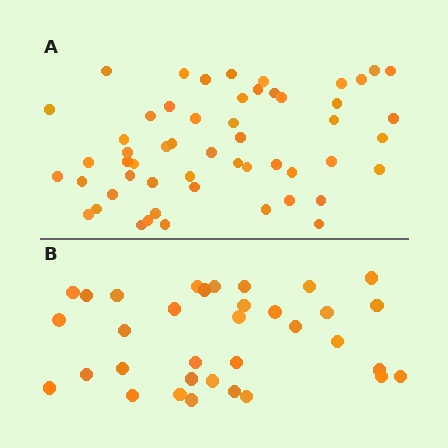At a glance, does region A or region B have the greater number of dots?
Region A (the top region) has more dots.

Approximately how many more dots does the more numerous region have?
Region A has approximately 20 more dots than region B.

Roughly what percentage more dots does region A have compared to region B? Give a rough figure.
About 60% more.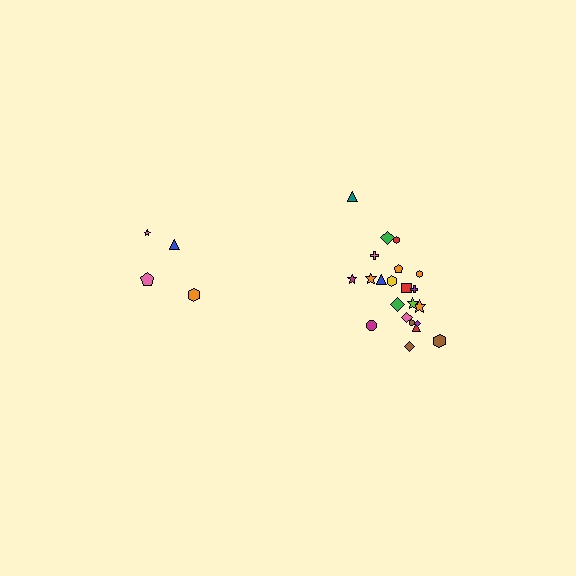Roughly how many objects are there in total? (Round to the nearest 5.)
Roughly 25 objects in total.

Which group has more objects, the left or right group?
The right group.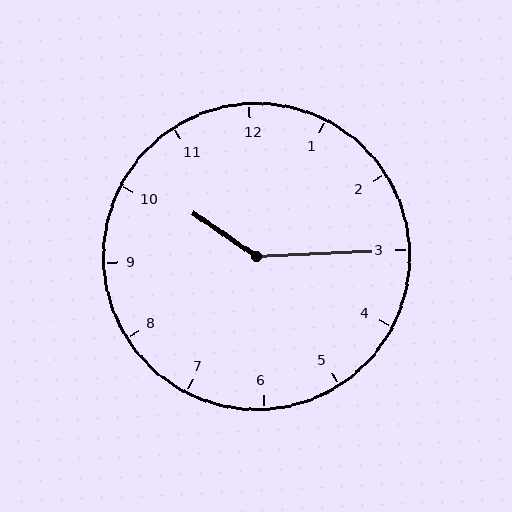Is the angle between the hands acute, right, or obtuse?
It is obtuse.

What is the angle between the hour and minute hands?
Approximately 142 degrees.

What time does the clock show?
10:15.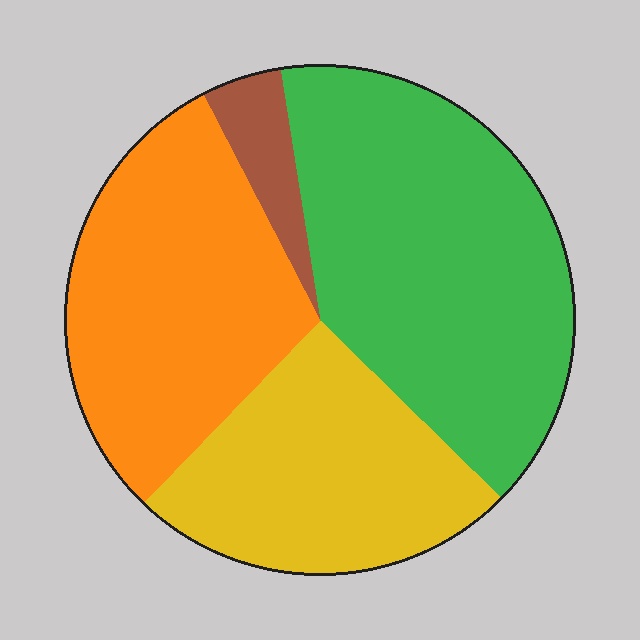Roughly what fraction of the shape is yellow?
Yellow takes up about one quarter (1/4) of the shape.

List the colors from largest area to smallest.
From largest to smallest: green, orange, yellow, brown.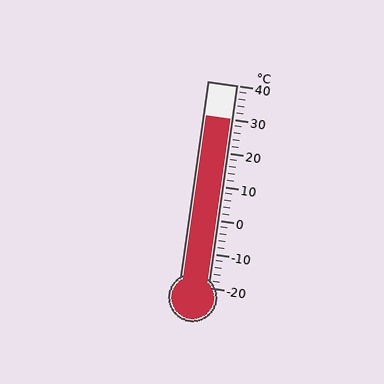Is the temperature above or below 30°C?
The temperature is at 30°C.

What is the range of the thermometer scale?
The thermometer scale ranges from -20°C to 40°C.